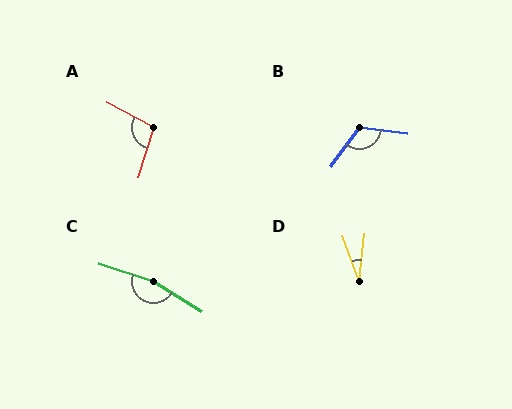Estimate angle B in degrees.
Approximately 119 degrees.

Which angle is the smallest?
D, at approximately 26 degrees.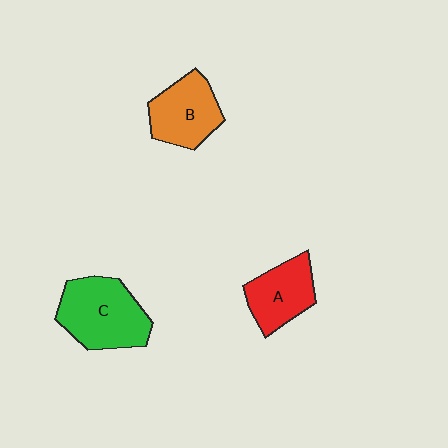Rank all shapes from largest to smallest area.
From largest to smallest: C (green), B (orange), A (red).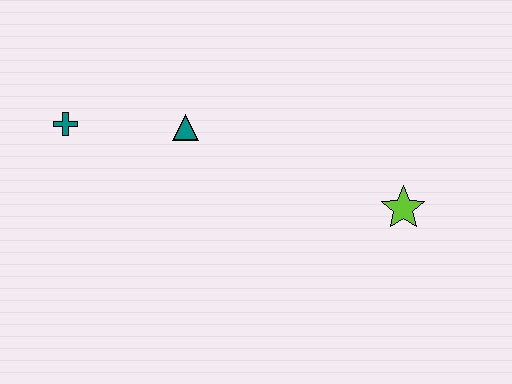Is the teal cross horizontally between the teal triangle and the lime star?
No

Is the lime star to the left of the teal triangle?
No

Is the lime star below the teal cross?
Yes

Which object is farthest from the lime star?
The teal cross is farthest from the lime star.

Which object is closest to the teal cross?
The teal triangle is closest to the teal cross.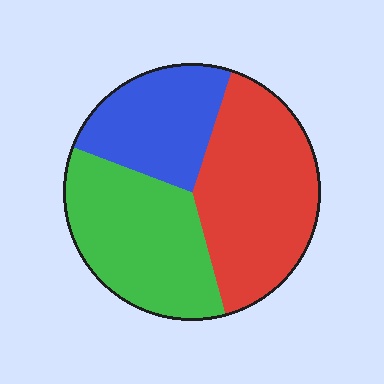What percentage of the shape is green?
Green takes up between a third and a half of the shape.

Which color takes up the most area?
Red, at roughly 40%.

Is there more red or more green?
Red.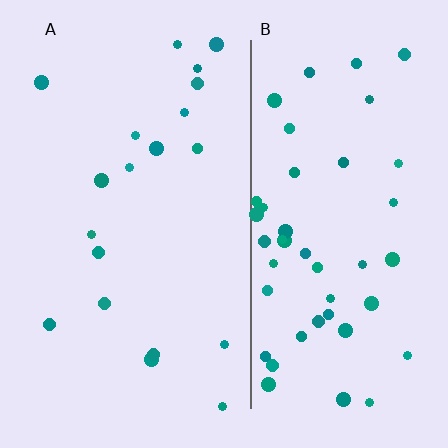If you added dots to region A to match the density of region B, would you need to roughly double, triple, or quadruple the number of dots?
Approximately double.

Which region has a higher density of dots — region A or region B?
B (the right).